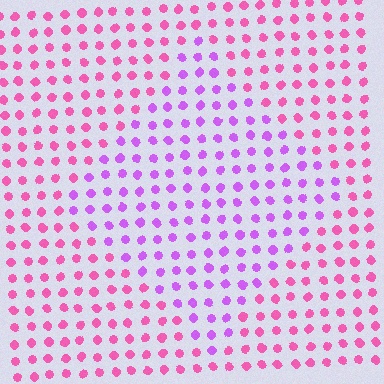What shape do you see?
I see a diamond.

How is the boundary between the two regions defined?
The boundary is defined purely by a slight shift in hue (about 39 degrees). Spacing, size, and orientation are identical on both sides.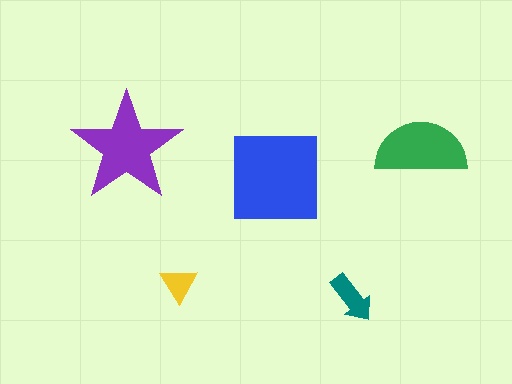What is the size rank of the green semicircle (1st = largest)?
3rd.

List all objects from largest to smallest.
The blue square, the purple star, the green semicircle, the teal arrow, the yellow triangle.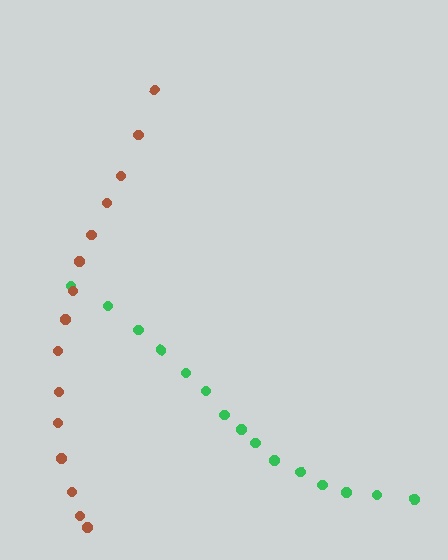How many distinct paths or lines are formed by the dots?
There are 2 distinct paths.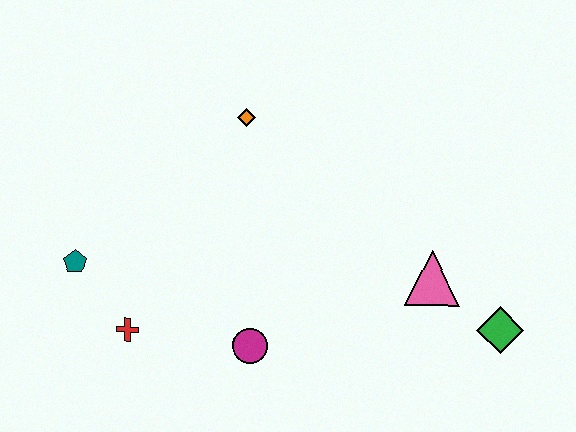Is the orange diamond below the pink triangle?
No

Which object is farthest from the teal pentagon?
The green diamond is farthest from the teal pentagon.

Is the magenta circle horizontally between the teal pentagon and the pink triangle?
Yes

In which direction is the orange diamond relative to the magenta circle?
The orange diamond is above the magenta circle.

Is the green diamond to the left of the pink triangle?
No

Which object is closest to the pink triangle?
The green diamond is closest to the pink triangle.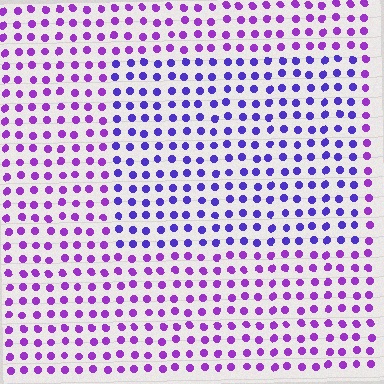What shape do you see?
I see a rectangle.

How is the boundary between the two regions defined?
The boundary is defined purely by a slight shift in hue (about 32 degrees). Spacing, size, and orientation are identical on both sides.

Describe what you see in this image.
The image is filled with small purple elements in a uniform arrangement. A rectangle-shaped region is visible where the elements are tinted to a slightly different hue, forming a subtle color boundary.